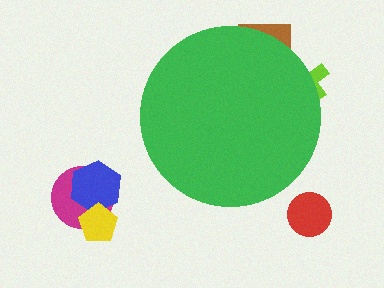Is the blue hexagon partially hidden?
No, the blue hexagon is fully visible.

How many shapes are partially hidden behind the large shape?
2 shapes are partially hidden.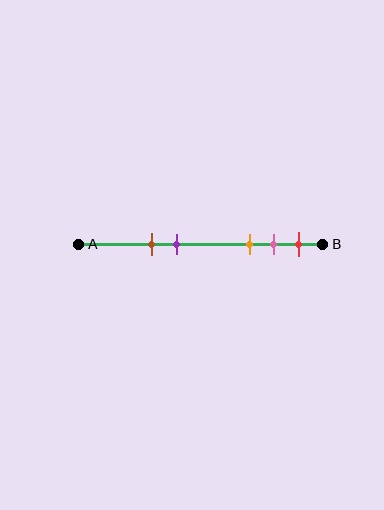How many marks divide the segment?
There are 5 marks dividing the segment.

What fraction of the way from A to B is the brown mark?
The brown mark is approximately 30% (0.3) of the way from A to B.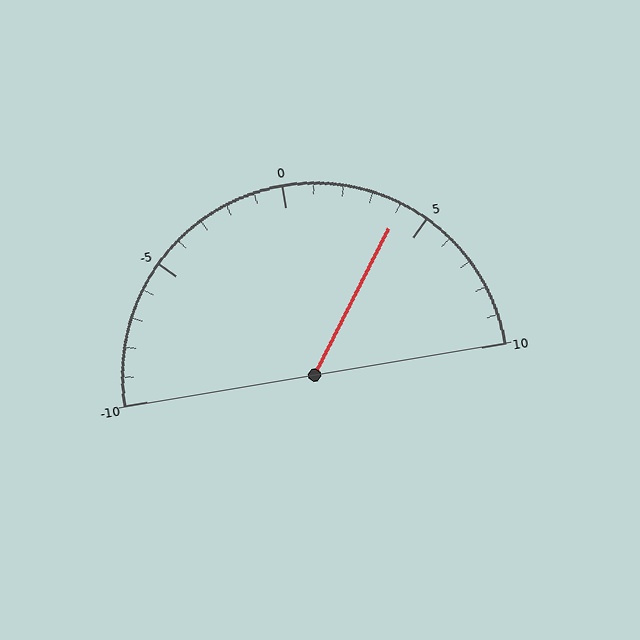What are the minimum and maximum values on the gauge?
The gauge ranges from -10 to 10.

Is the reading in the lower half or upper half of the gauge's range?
The reading is in the upper half of the range (-10 to 10).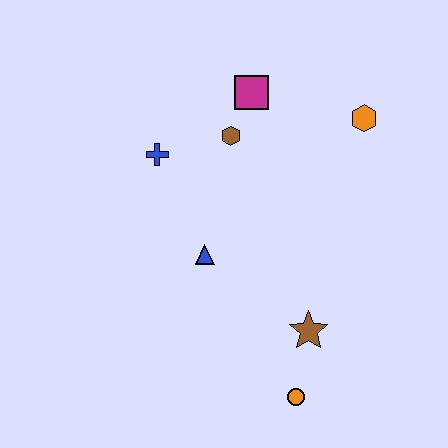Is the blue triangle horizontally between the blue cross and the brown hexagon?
Yes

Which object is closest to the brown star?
The orange circle is closest to the brown star.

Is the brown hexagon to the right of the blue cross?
Yes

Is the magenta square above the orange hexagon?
Yes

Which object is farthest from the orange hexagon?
The orange circle is farthest from the orange hexagon.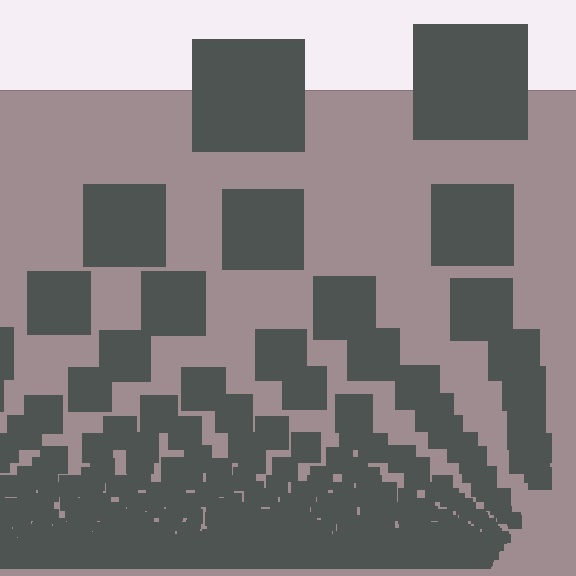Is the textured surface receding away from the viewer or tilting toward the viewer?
The surface appears to tilt toward the viewer. Texture elements get larger and sparser toward the top.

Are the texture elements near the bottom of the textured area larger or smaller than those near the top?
Smaller. The gradient is inverted — elements near the bottom are smaller and denser.